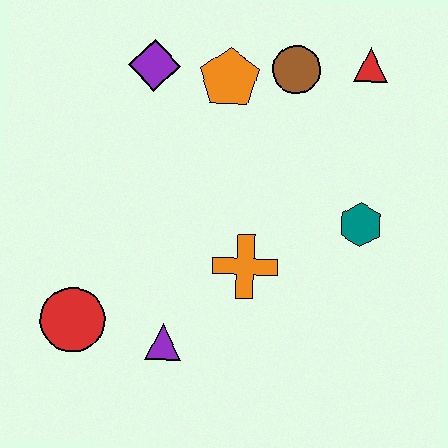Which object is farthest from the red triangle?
The red circle is farthest from the red triangle.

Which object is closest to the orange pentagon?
The brown circle is closest to the orange pentagon.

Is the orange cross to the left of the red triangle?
Yes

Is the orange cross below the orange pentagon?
Yes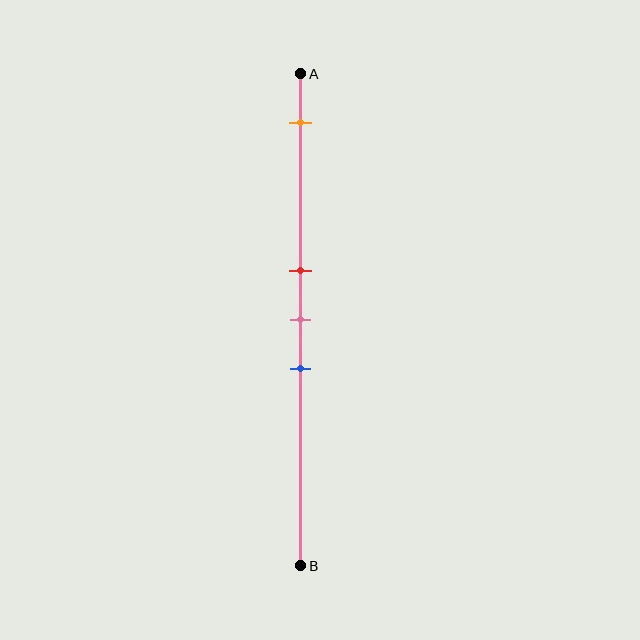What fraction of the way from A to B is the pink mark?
The pink mark is approximately 50% (0.5) of the way from A to B.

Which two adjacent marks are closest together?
The red and pink marks are the closest adjacent pair.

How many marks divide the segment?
There are 4 marks dividing the segment.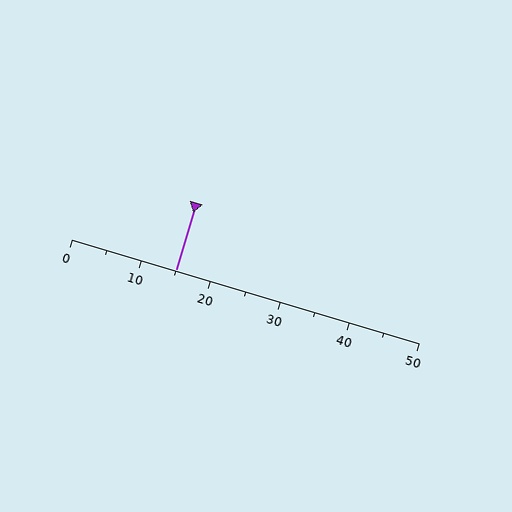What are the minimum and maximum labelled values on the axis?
The axis runs from 0 to 50.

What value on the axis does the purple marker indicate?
The marker indicates approximately 15.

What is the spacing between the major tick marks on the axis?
The major ticks are spaced 10 apart.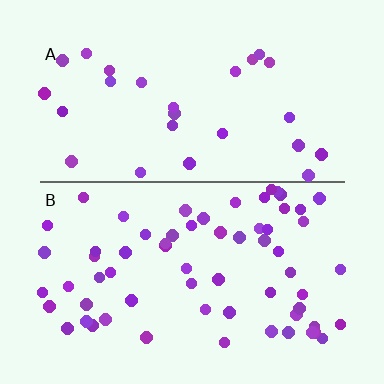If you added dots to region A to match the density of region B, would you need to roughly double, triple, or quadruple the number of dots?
Approximately double.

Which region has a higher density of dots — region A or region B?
B (the bottom).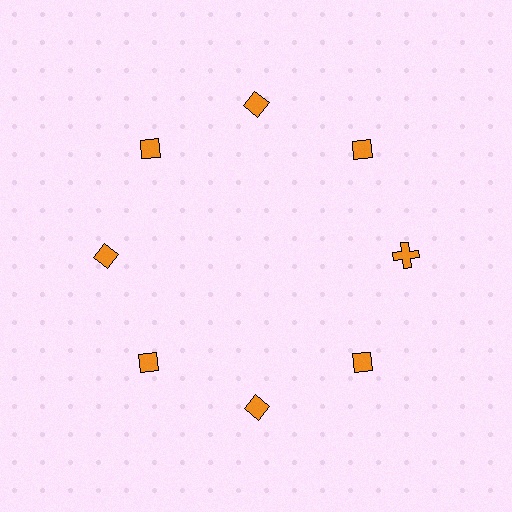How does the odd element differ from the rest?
It has a different shape: cross instead of diamond.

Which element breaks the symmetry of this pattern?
The orange cross at roughly the 3 o'clock position breaks the symmetry. All other shapes are orange diamonds.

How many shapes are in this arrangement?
There are 8 shapes arranged in a ring pattern.